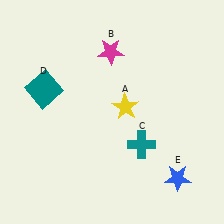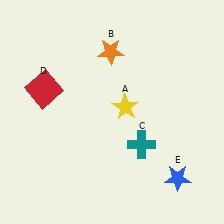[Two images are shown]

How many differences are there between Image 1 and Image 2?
There are 2 differences between the two images.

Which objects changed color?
B changed from magenta to orange. D changed from teal to red.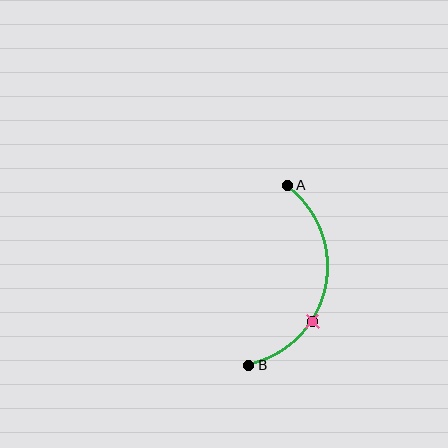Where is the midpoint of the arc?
The arc midpoint is the point on the curve farthest from the straight line joining A and B. It sits to the right of that line.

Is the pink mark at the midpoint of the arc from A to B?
No. The pink mark lies on the arc but is closer to endpoint B. The arc midpoint would be at the point on the curve equidistant along the arc from both A and B.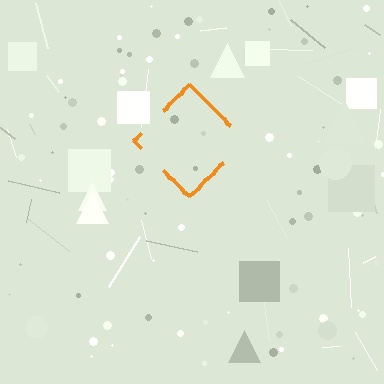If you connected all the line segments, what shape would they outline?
They would outline a diamond.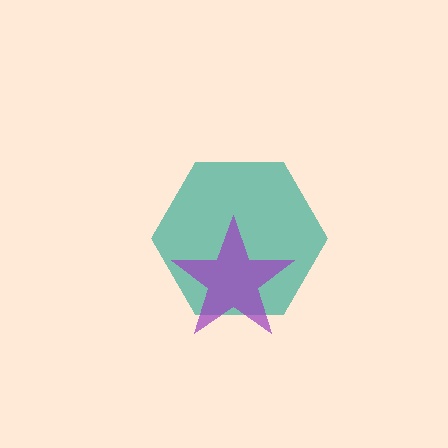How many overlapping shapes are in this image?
There are 2 overlapping shapes in the image.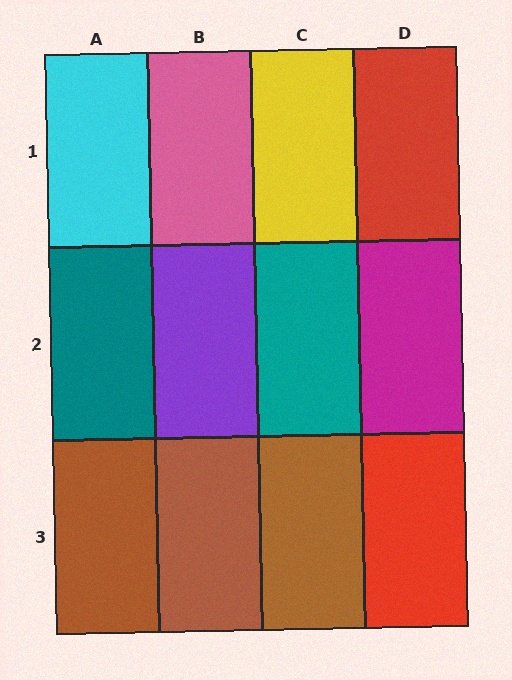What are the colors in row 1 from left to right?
Cyan, pink, yellow, red.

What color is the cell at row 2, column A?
Teal.